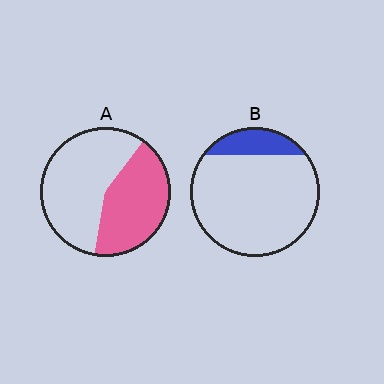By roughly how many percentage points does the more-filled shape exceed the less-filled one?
By roughly 25 percentage points (A over B).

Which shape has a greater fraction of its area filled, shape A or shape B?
Shape A.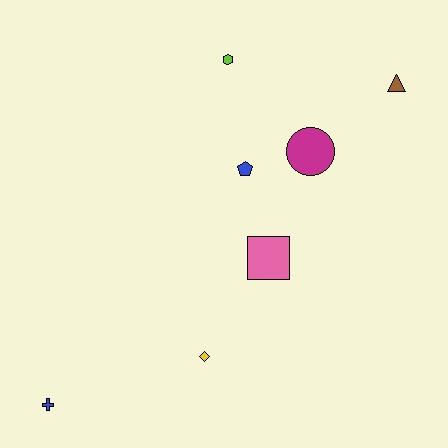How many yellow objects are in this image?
There is 1 yellow object.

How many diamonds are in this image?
There is 1 diamond.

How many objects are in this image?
There are 7 objects.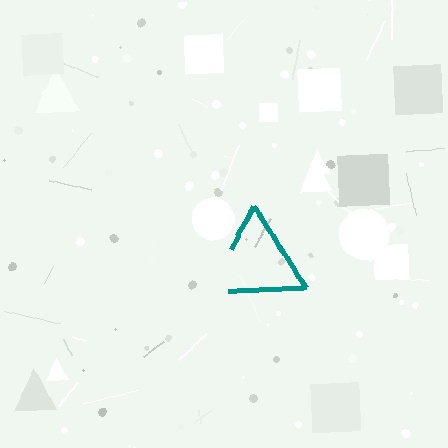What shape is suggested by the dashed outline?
The dashed outline suggests a triangle.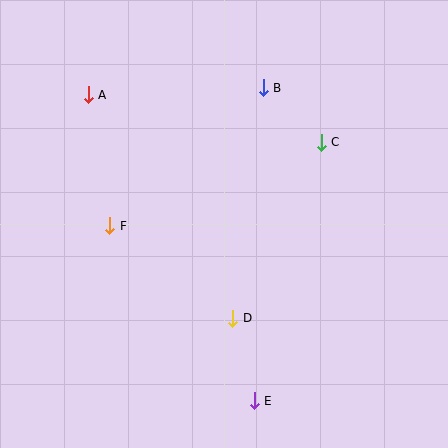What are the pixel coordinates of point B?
Point B is at (263, 88).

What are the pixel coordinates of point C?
Point C is at (321, 142).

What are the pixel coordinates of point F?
Point F is at (110, 226).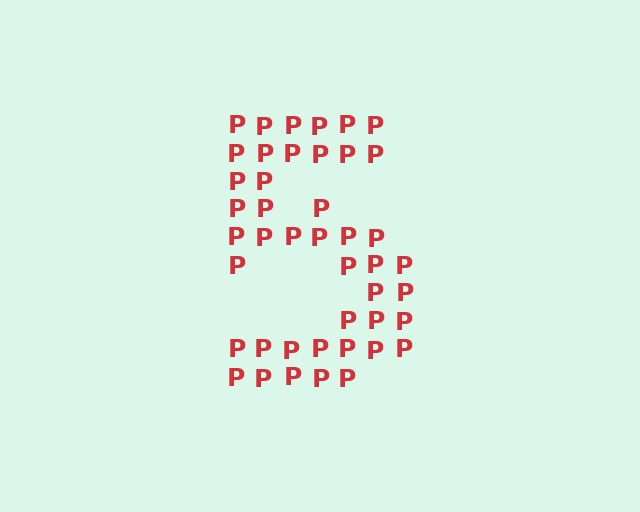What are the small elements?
The small elements are letter P's.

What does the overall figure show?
The overall figure shows the digit 5.